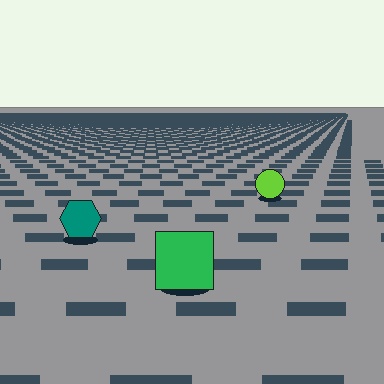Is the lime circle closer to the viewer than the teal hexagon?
No. The teal hexagon is closer — you can tell from the texture gradient: the ground texture is coarser near it.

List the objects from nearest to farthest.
From nearest to farthest: the green square, the teal hexagon, the lime circle.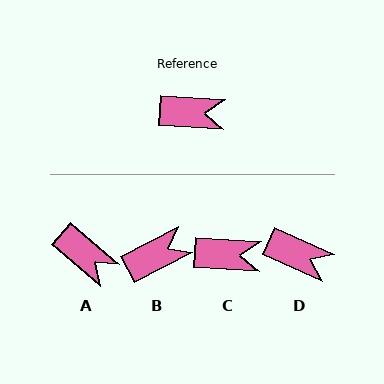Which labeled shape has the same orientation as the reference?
C.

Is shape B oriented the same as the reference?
No, it is off by about 31 degrees.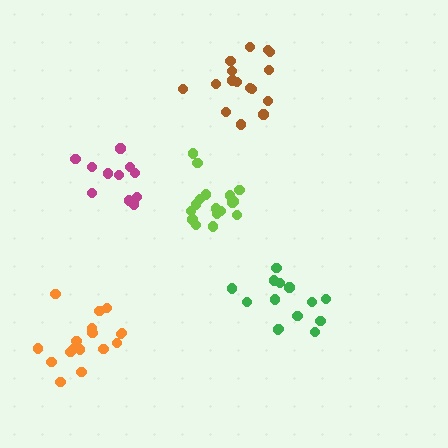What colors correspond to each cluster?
The clusters are colored: orange, lime, green, brown, magenta.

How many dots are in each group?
Group 1: 17 dots, Group 2: 17 dots, Group 3: 14 dots, Group 4: 16 dots, Group 5: 11 dots (75 total).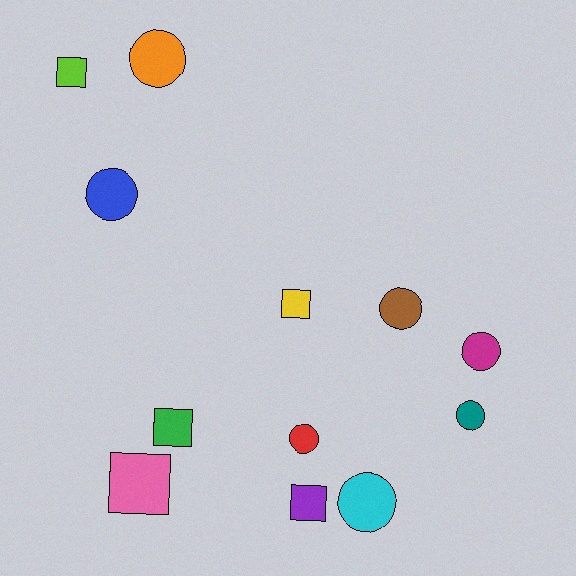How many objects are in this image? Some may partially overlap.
There are 12 objects.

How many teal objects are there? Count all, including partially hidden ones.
There is 1 teal object.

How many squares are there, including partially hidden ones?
There are 5 squares.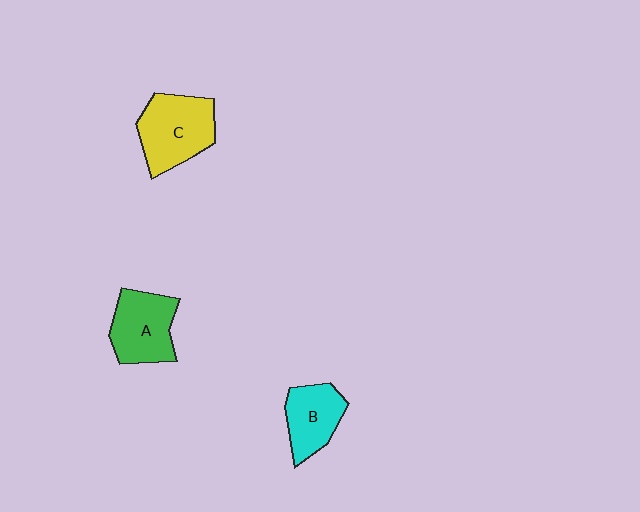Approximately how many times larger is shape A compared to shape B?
Approximately 1.2 times.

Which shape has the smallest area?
Shape B (cyan).